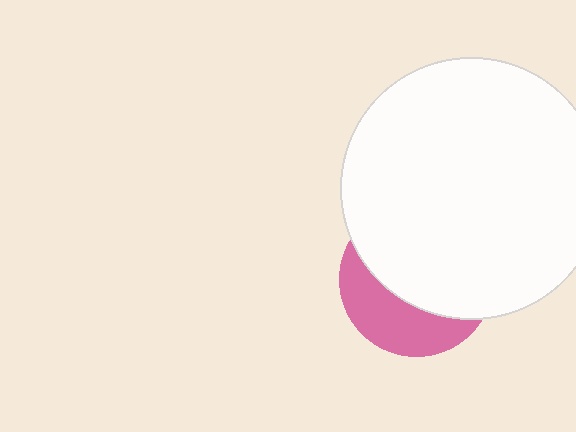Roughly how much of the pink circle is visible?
A small part of it is visible (roughly 36%).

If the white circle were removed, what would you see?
You would see the complete pink circle.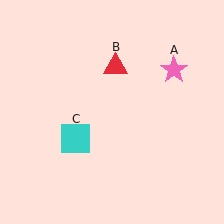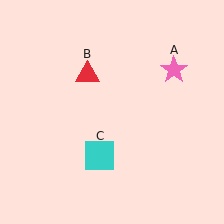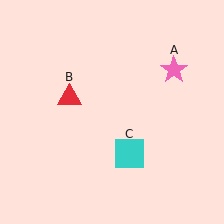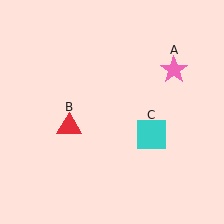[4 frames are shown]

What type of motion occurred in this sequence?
The red triangle (object B), cyan square (object C) rotated counterclockwise around the center of the scene.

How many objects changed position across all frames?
2 objects changed position: red triangle (object B), cyan square (object C).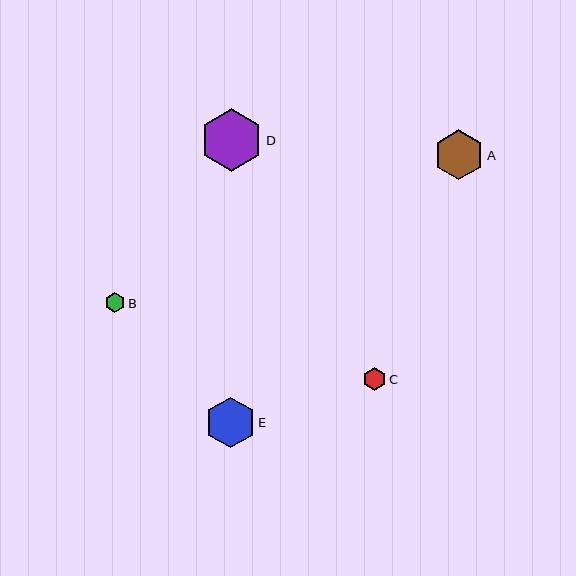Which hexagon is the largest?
Hexagon D is the largest with a size of approximately 62 pixels.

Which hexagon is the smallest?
Hexagon B is the smallest with a size of approximately 20 pixels.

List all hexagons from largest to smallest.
From largest to smallest: D, E, A, C, B.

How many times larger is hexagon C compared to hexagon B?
Hexagon C is approximately 1.1 times the size of hexagon B.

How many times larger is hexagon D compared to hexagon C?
Hexagon D is approximately 2.7 times the size of hexagon C.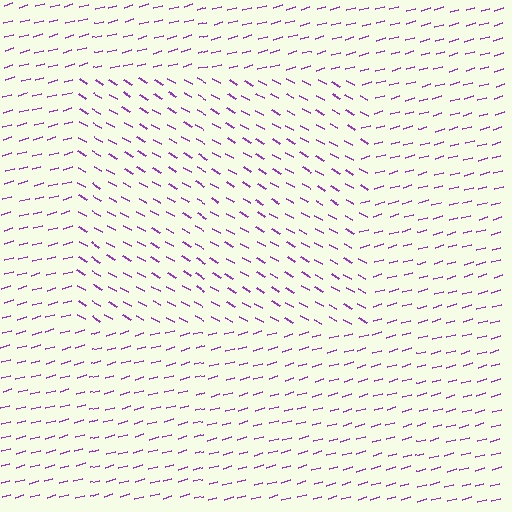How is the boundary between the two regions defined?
The boundary is defined purely by a change in line orientation (approximately 45 degrees difference). All lines are the same color and thickness.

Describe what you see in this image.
The image is filled with small purple line segments. A rectangle region in the image has lines oriented differently from the surrounding lines, creating a visible texture boundary.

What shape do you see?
I see a rectangle.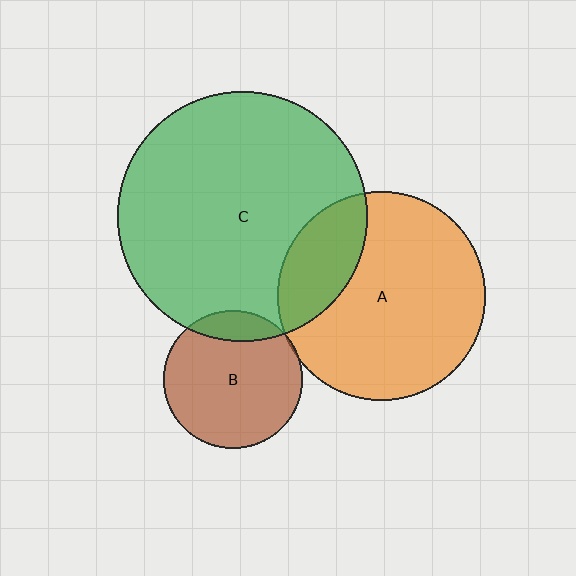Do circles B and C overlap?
Yes.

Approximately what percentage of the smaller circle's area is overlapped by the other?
Approximately 15%.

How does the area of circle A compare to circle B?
Approximately 2.3 times.